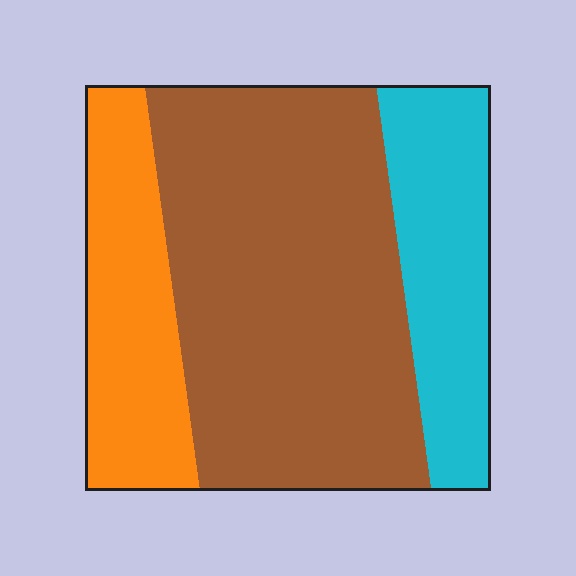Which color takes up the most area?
Brown, at roughly 55%.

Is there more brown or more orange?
Brown.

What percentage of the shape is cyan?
Cyan takes up between a sixth and a third of the shape.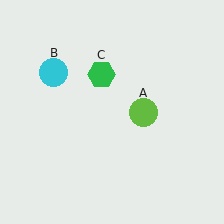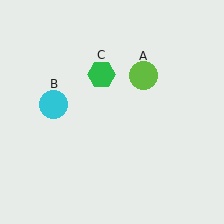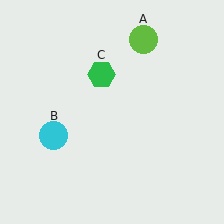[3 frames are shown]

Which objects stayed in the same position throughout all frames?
Green hexagon (object C) remained stationary.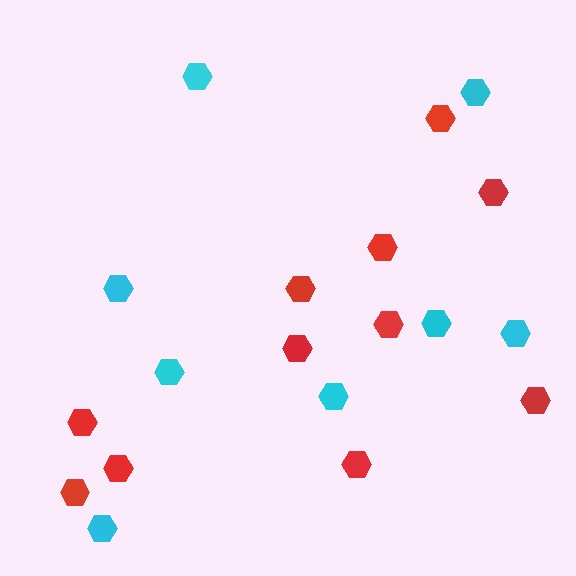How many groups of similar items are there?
There are 2 groups: one group of red hexagons (11) and one group of cyan hexagons (8).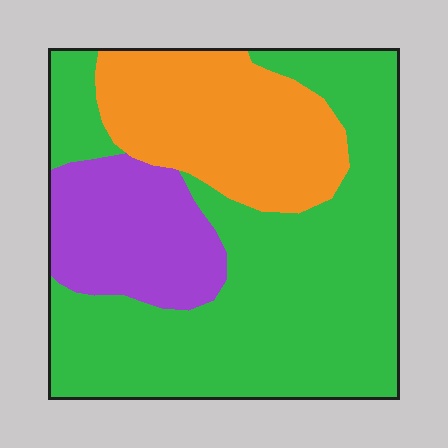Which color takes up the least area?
Purple, at roughly 20%.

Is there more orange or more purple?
Orange.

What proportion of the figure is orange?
Orange covers 24% of the figure.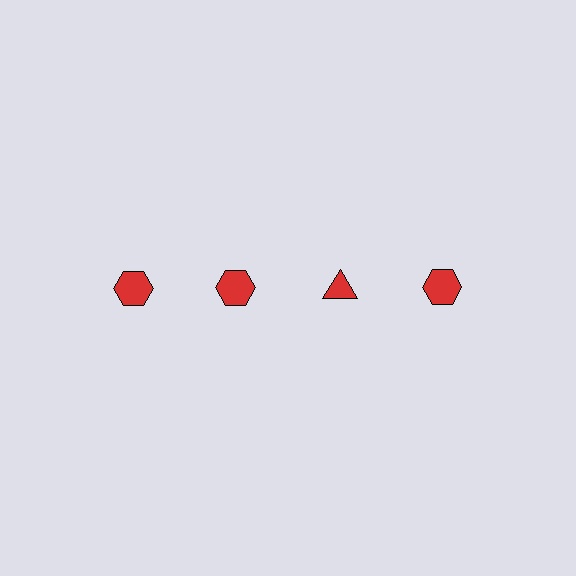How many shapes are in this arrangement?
There are 4 shapes arranged in a grid pattern.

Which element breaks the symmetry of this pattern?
The red triangle in the top row, center column breaks the symmetry. All other shapes are red hexagons.